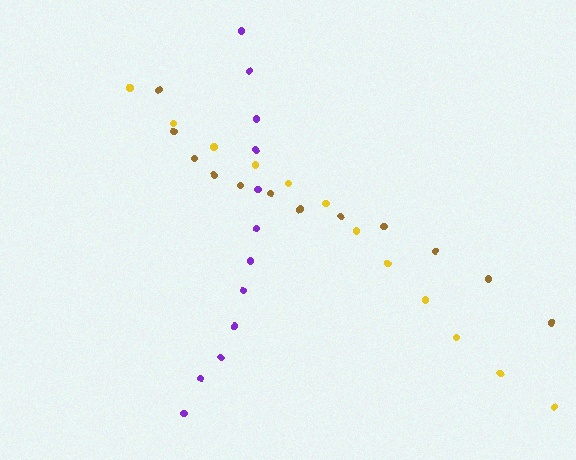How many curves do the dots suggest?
There are 3 distinct paths.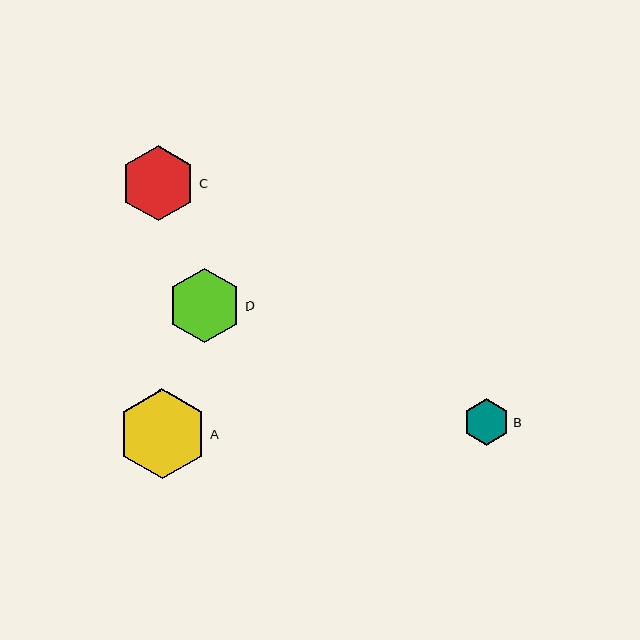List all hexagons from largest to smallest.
From largest to smallest: A, C, D, B.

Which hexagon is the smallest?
Hexagon B is the smallest with a size of approximately 46 pixels.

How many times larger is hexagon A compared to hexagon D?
Hexagon A is approximately 1.2 times the size of hexagon D.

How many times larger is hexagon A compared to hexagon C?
Hexagon A is approximately 1.2 times the size of hexagon C.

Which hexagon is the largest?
Hexagon A is the largest with a size of approximately 90 pixels.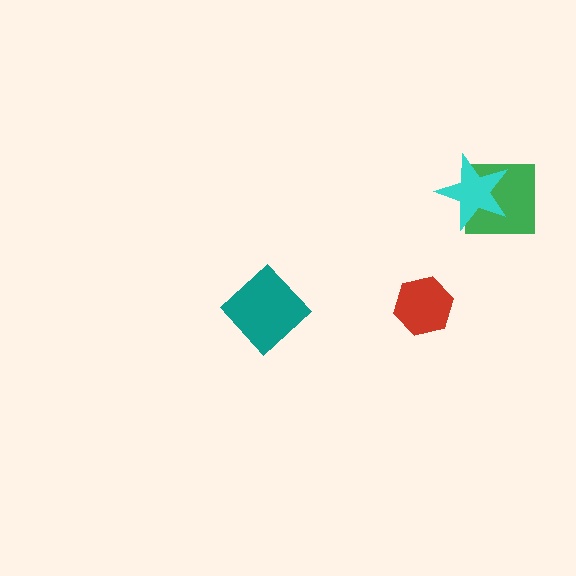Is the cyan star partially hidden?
No, no other shape covers it.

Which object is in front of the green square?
The cyan star is in front of the green square.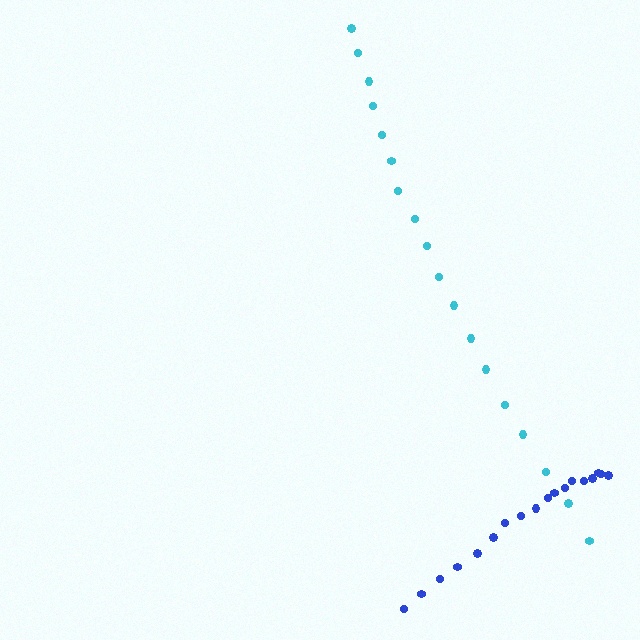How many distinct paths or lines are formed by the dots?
There are 2 distinct paths.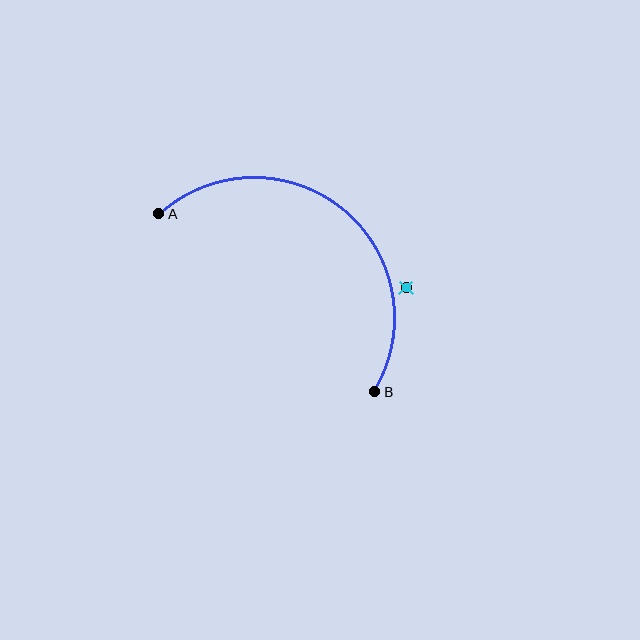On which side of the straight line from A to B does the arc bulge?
The arc bulges above and to the right of the straight line connecting A and B.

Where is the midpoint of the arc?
The arc midpoint is the point on the curve farthest from the straight line joining A and B. It sits above and to the right of that line.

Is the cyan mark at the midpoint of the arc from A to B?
No — the cyan mark does not lie on the arc at all. It sits slightly outside the curve.